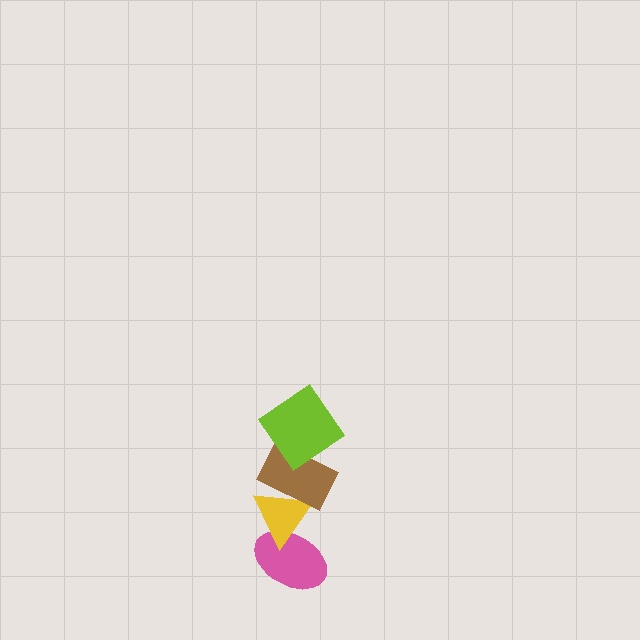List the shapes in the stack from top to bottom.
From top to bottom: the lime diamond, the brown rectangle, the yellow triangle, the pink ellipse.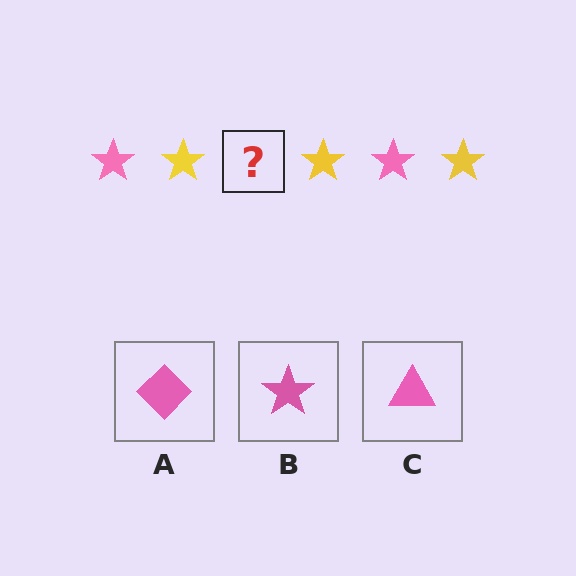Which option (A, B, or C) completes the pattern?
B.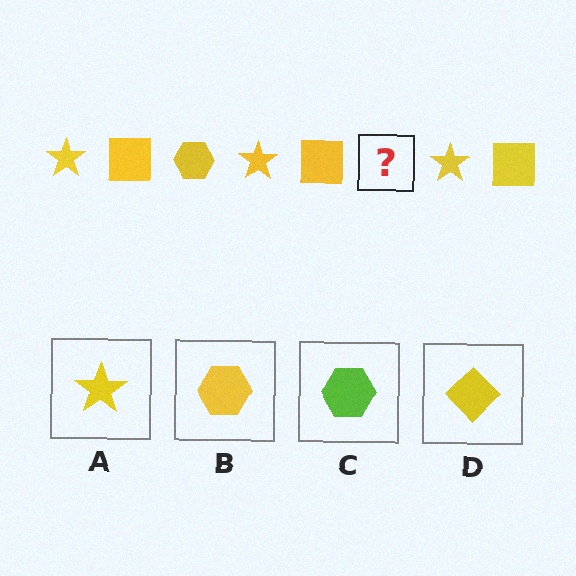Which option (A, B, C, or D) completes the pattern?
B.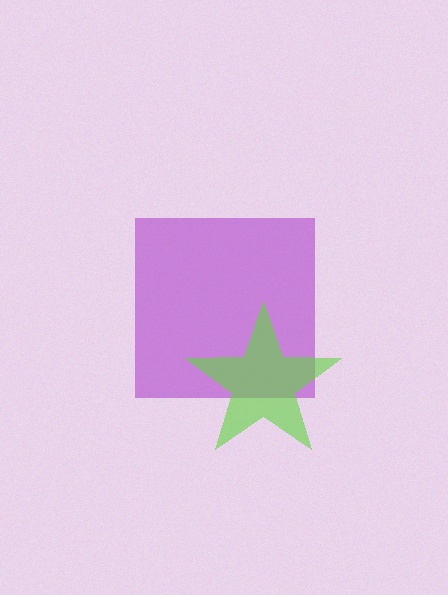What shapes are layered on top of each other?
The layered shapes are: a purple square, a lime star.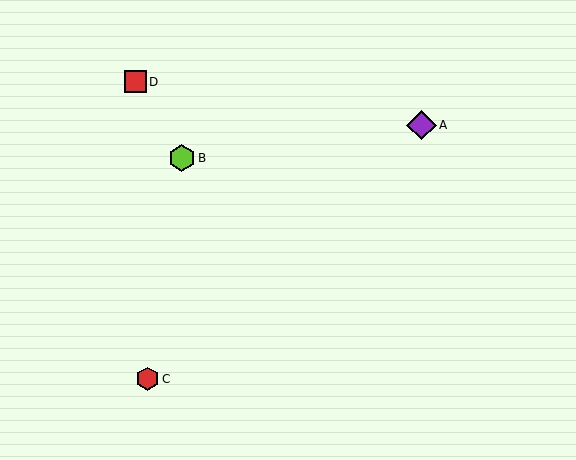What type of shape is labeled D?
Shape D is a red square.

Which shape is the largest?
The purple diamond (labeled A) is the largest.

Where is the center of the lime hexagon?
The center of the lime hexagon is at (182, 158).